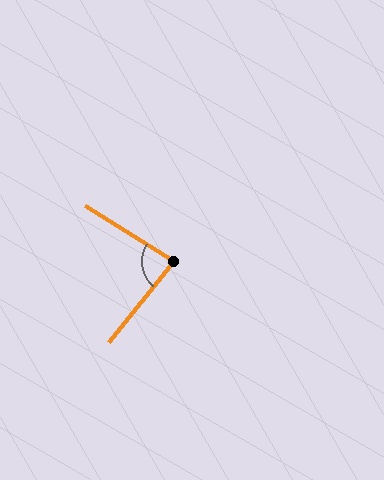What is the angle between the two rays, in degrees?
Approximately 83 degrees.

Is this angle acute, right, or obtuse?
It is acute.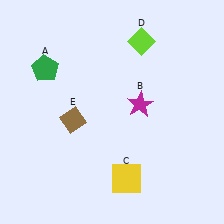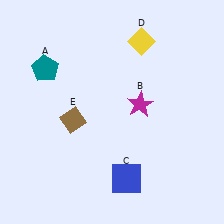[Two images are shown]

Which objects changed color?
A changed from green to teal. C changed from yellow to blue. D changed from lime to yellow.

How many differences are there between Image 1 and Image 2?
There are 3 differences between the two images.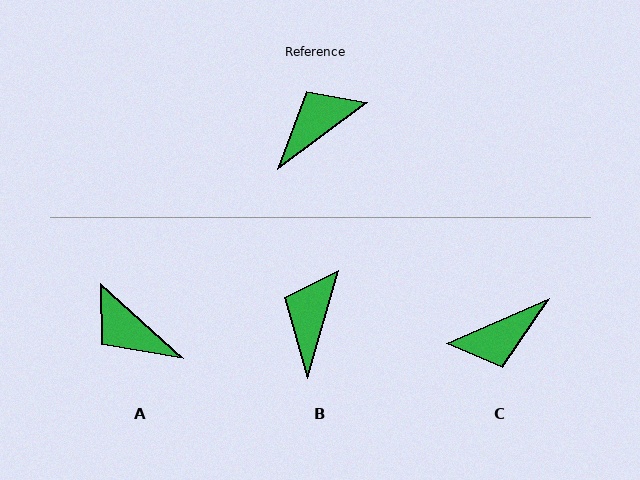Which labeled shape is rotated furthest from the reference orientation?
C, about 166 degrees away.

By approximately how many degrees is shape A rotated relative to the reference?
Approximately 100 degrees counter-clockwise.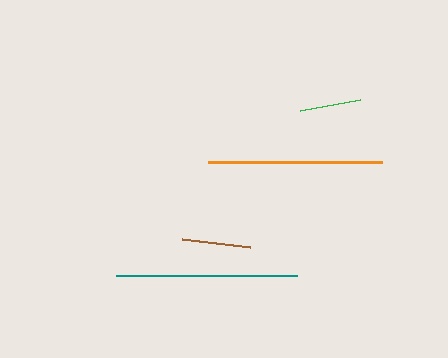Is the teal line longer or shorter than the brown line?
The teal line is longer than the brown line.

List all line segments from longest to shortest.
From longest to shortest: teal, orange, brown, green.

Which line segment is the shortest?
The green line is the shortest at approximately 62 pixels.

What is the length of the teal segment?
The teal segment is approximately 182 pixels long.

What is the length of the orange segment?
The orange segment is approximately 174 pixels long.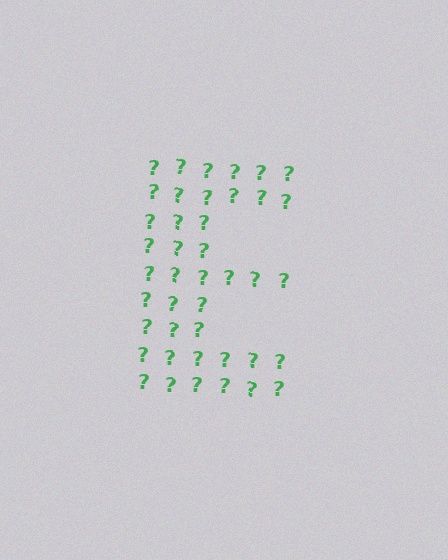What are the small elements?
The small elements are question marks.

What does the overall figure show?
The overall figure shows the letter E.